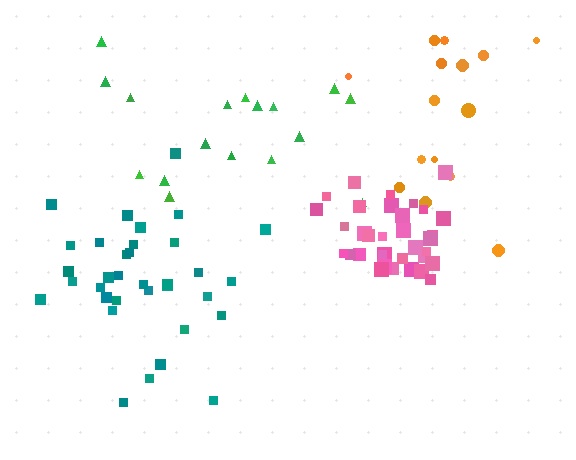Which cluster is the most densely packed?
Pink.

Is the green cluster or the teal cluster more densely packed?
Teal.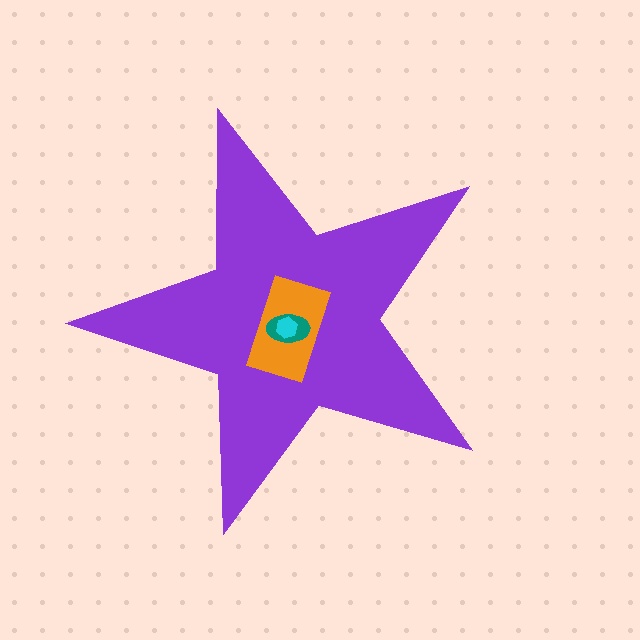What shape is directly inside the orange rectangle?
The teal ellipse.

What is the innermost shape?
The cyan hexagon.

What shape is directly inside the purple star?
The orange rectangle.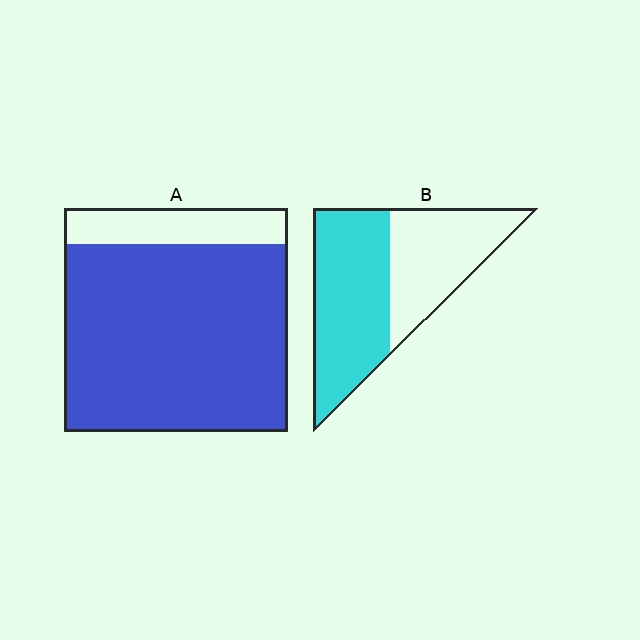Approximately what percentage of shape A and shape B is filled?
A is approximately 85% and B is approximately 55%.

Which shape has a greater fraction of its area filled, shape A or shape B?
Shape A.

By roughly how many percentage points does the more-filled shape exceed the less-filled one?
By roughly 25 percentage points (A over B).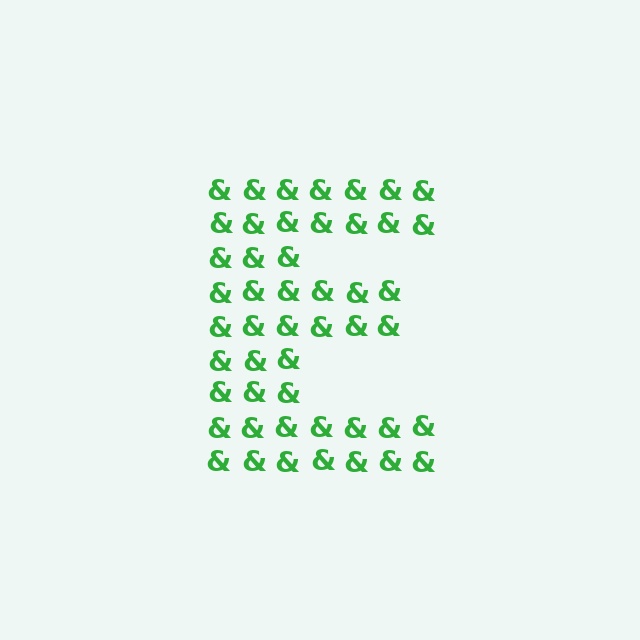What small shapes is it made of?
It is made of small ampersands.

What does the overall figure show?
The overall figure shows the letter E.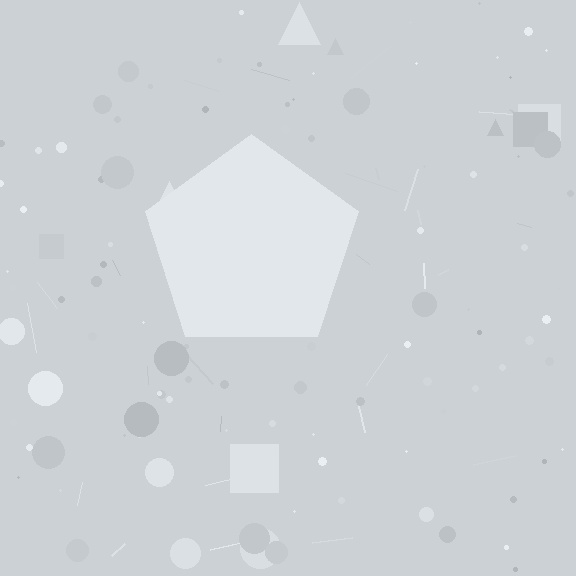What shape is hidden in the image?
A pentagon is hidden in the image.